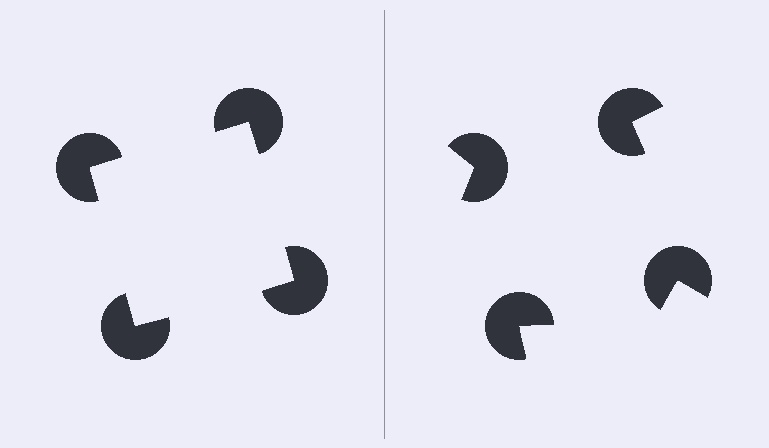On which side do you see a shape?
An illusory square appears on the left side. On the right side the wedge cuts are rotated, so no coherent shape forms.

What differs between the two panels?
The pac-man discs are positioned identically on both sides; only the wedge orientations differ. On the left they align to a square; on the right they are misaligned.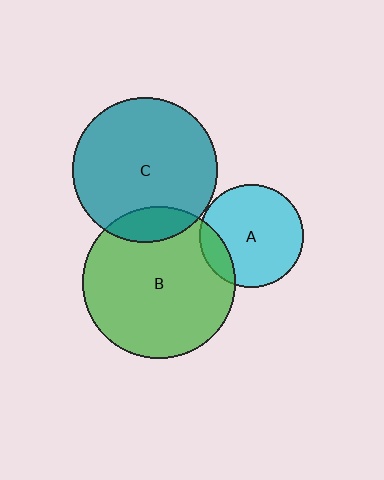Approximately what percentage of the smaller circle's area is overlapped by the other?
Approximately 15%.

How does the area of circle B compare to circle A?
Approximately 2.2 times.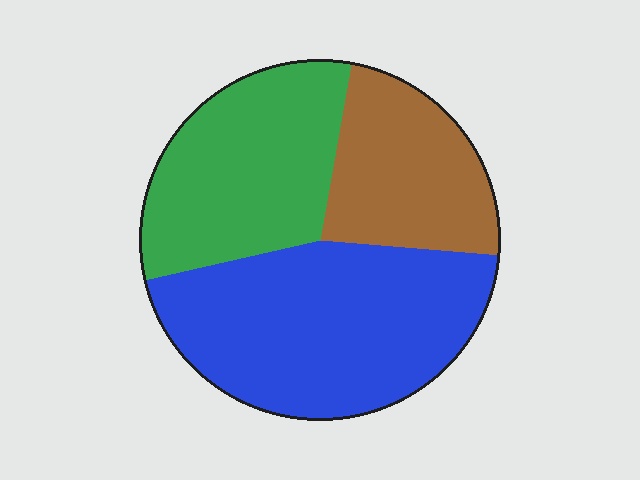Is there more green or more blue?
Blue.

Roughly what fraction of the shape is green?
Green covers around 30% of the shape.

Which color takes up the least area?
Brown, at roughly 25%.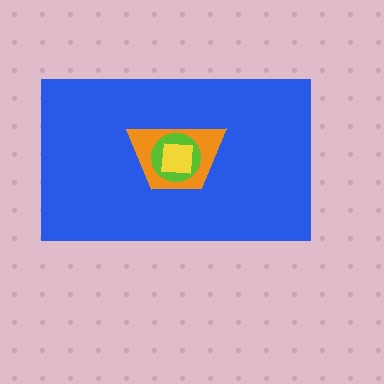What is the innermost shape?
The yellow square.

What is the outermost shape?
The blue rectangle.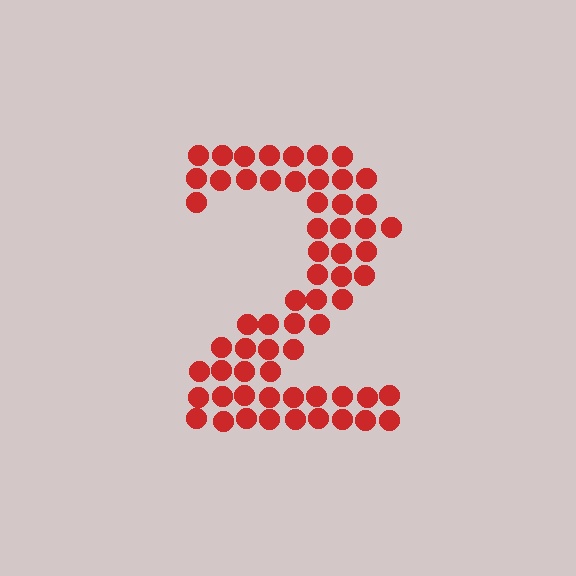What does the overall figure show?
The overall figure shows the digit 2.